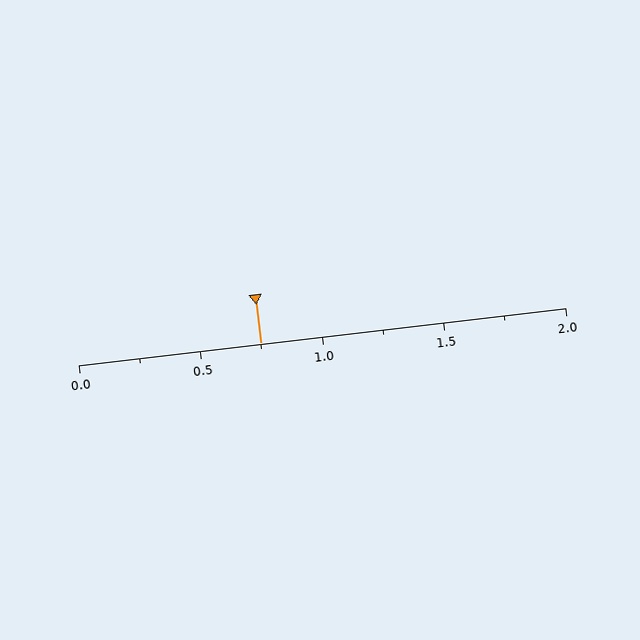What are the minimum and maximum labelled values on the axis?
The axis runs from 0.0 to 2.0.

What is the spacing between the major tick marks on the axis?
The major ticks are spaced 0.5 apart.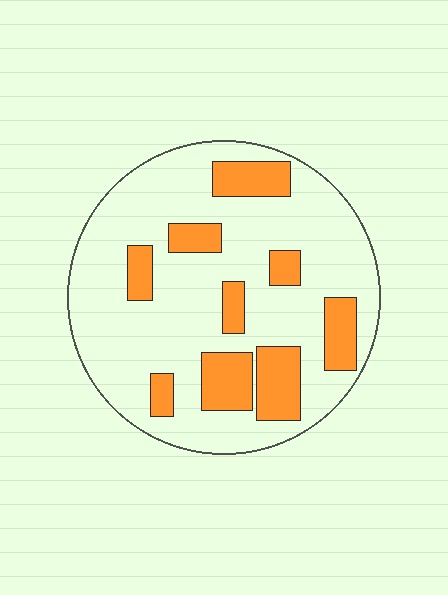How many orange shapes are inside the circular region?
9.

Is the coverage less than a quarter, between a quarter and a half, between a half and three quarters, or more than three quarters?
Less than a quarter.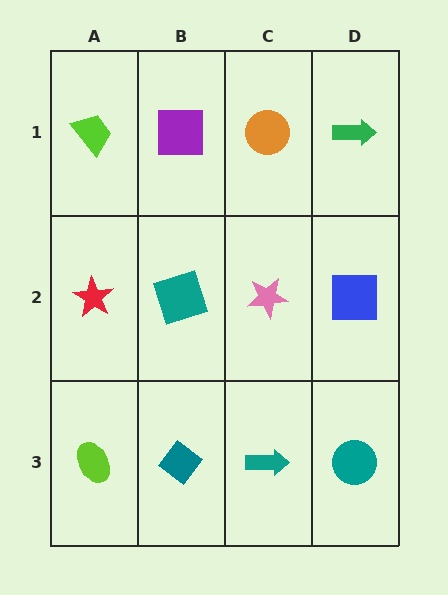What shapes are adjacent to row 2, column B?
A purple square (row 1, column B), a teal diamond (row 3, column B), a red star (row 2, column A), a pink star (row 2, column C).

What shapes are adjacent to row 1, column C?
A pink star (row 2, column C), a purple square (row 1, column B), a green arrow (row 1, column D).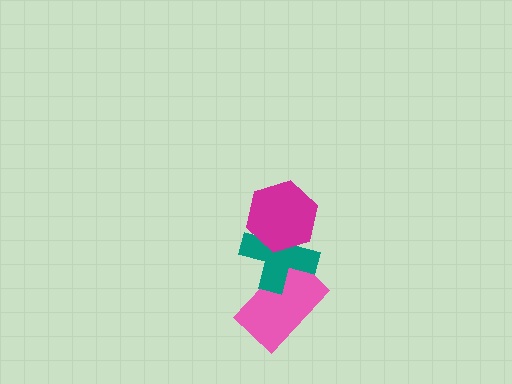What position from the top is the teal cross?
The teal cross is 2nd from the top.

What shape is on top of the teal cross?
The magenta hexagon is on top of the teal cross.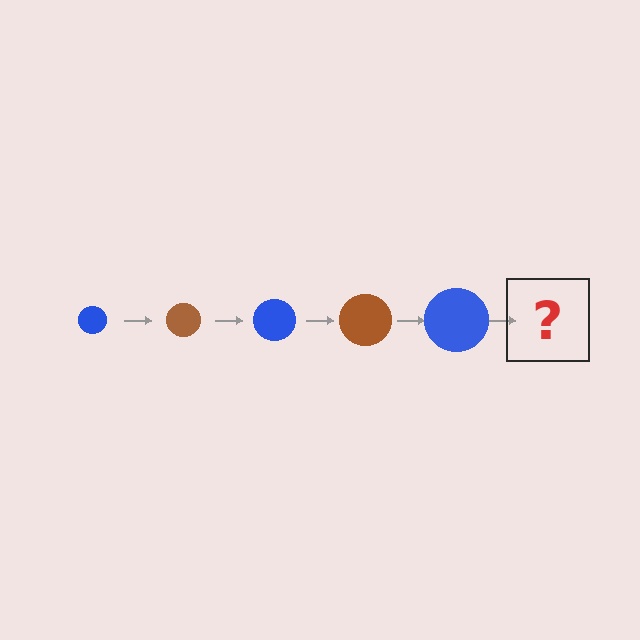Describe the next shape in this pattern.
It should be a brown circle, larger than the previous one.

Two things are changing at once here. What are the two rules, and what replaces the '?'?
The two rules are that the circle grows larger each step and the color cycles through blue and brown. The '?' should be a brown circle, larger than the previous one.